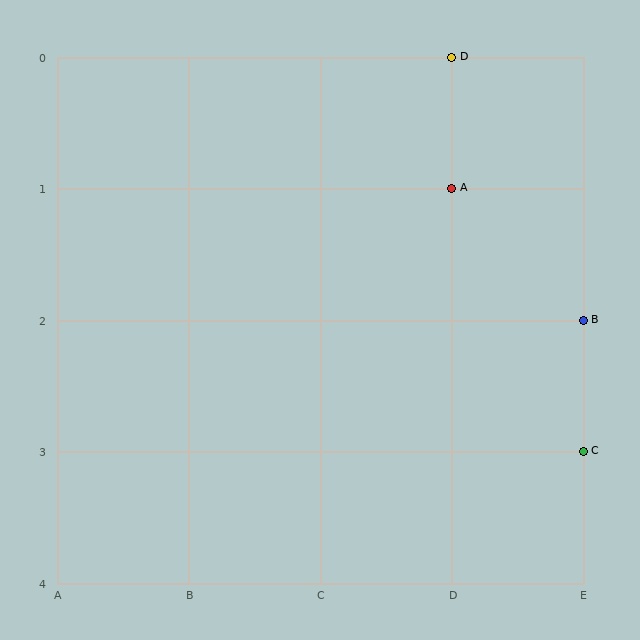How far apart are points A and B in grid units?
Points A and B are 1 column and 1 row apart (about 1.4 grid units diagonally).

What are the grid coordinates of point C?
Point C is at grid coordinates (E, 3).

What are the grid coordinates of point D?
Point D is at grid coordinates (D, 0).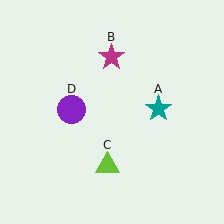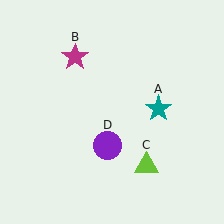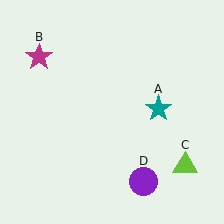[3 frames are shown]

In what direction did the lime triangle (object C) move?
The lime triangle (object C) moved right.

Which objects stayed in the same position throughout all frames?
Teal star (object A) remained stationary.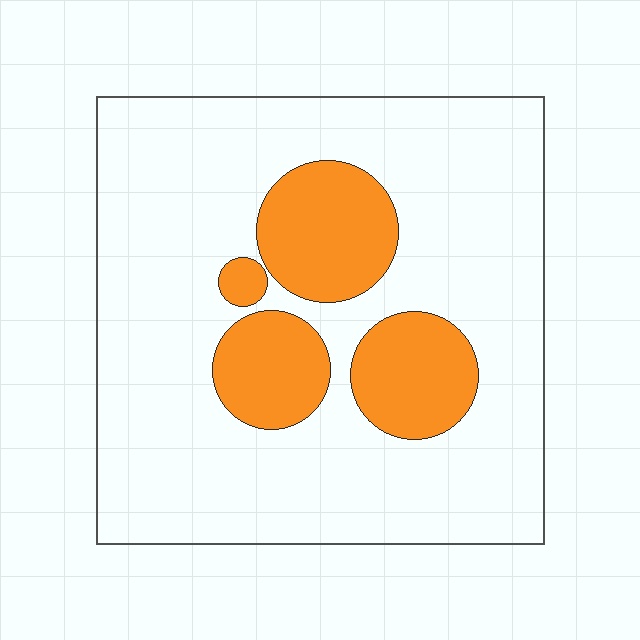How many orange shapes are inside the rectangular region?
4.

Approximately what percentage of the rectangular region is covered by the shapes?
Approximately 20%.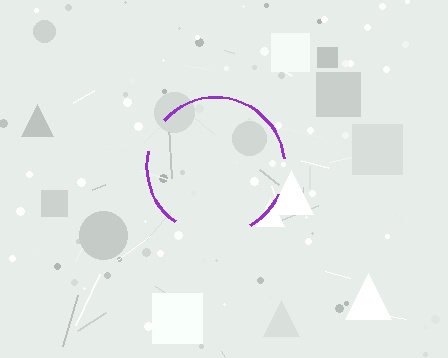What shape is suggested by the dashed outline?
The dashed outline suggests a circle.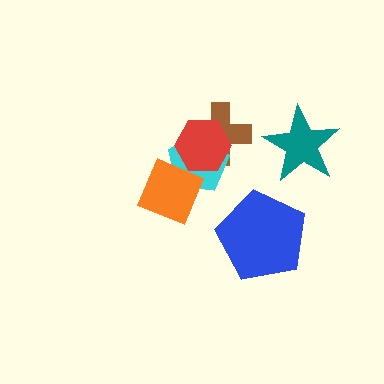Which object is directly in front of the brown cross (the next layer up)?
The cyan pentagon is directly in front of the brown cross.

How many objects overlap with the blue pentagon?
0 objects overlap with the blue pentagon.